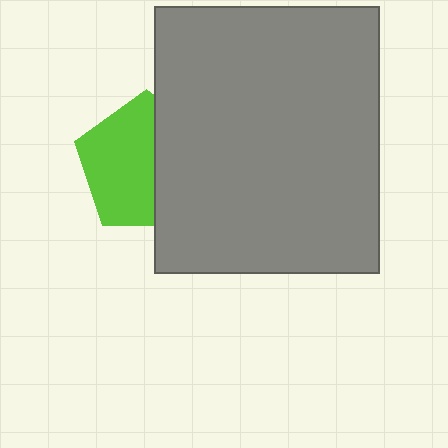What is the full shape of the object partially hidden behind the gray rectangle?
The partially hidden object is a lime pentagon.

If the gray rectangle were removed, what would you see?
You would see the complete lime pentagon.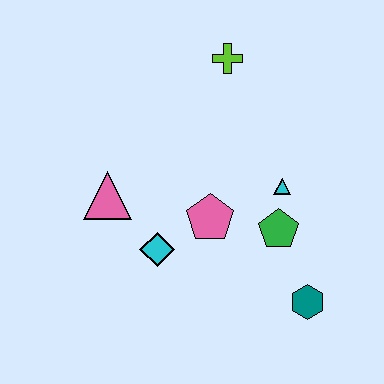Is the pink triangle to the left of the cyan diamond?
Yes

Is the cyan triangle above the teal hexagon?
Yes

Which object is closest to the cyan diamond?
The pink pentagon is closest to the cyan diamond.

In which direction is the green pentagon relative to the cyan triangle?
The green pentagon is below the cyan triangle.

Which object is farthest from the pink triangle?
The teal hexagon is farthest from the pink triangle.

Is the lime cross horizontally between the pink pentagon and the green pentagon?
Yes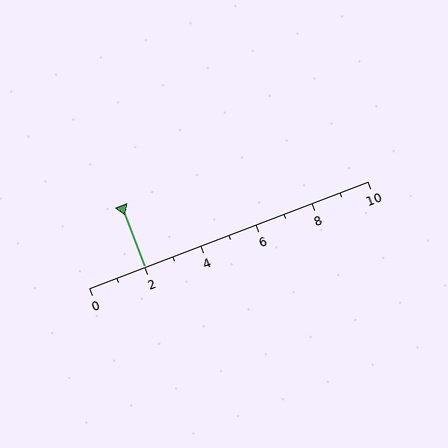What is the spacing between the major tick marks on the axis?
The major ticks are spaced 2 apart.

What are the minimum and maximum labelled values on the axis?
The axis runs from 0 to 10.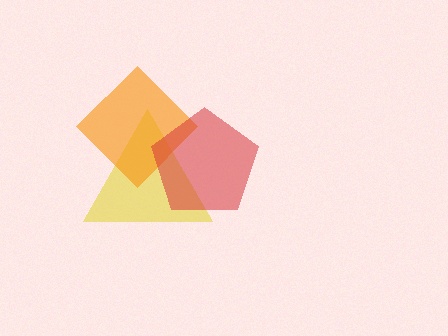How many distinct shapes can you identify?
There are 3 distinct shapes: a yellow triangle, an orange diamond, a red pentagon.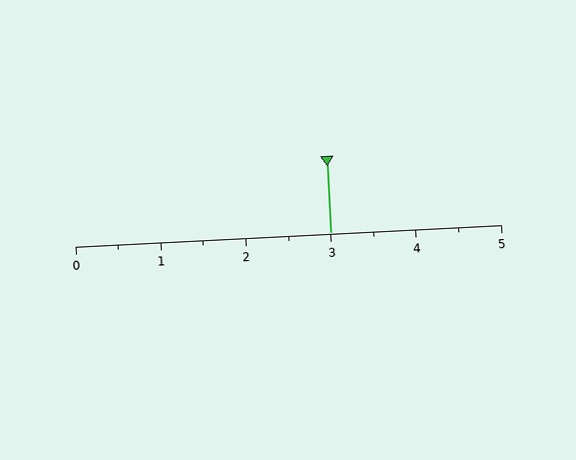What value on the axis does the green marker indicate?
The marker indicates approximately 3.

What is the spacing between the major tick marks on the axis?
The major ticks are spaced 1 apart.